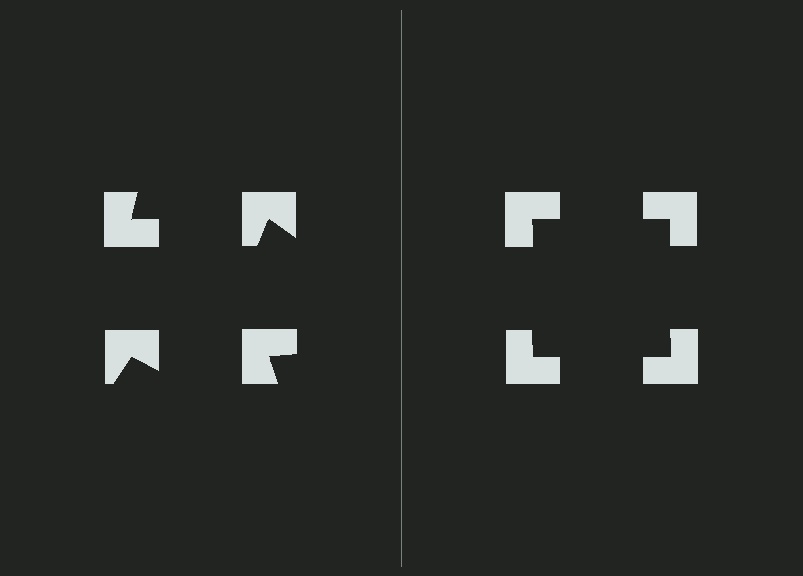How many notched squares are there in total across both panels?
8 — 4 on each side.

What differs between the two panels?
The notched squares are positioned identically on both sides; only the wedge orientations differ. On the right they align to a square; on the left they are misaligned.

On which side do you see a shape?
An illusory square appears on the right side. On the left side the wedge cuts are rotated, so no coherent shape forms.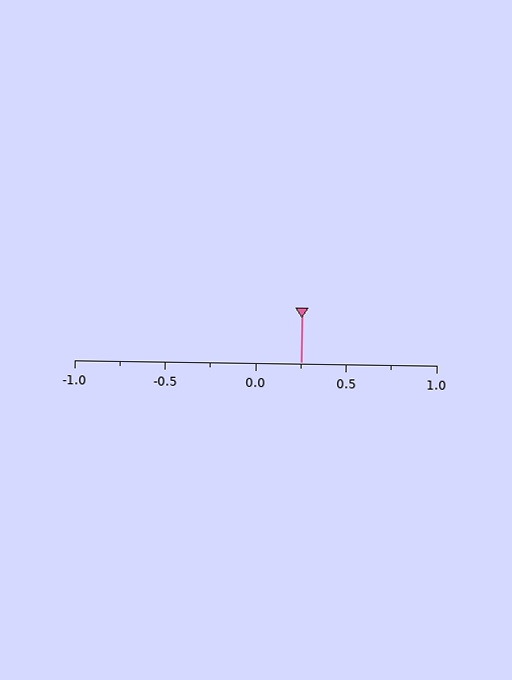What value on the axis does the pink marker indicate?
The marker indicates approximately 0.25.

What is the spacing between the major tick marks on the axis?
The major ticks are spaced 0.5 apart.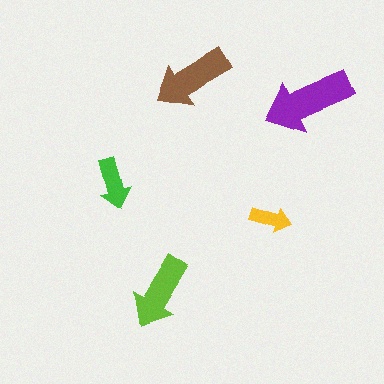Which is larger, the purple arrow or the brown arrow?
The purple one.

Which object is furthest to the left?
The green arrow is leftmost.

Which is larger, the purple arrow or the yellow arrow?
The purple one.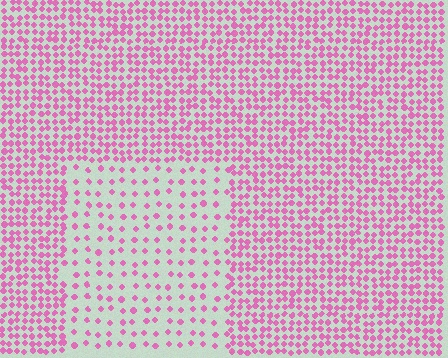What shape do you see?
I see a rectangle.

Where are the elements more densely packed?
The elements are more densely packed outside the rectangle boundary.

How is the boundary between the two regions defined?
The boundary is defined by a change in element density (approximately 2.5x ratio). All elements are the same color, size, and shape.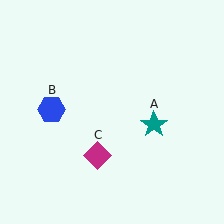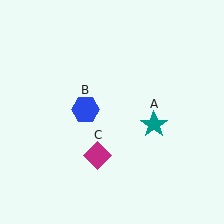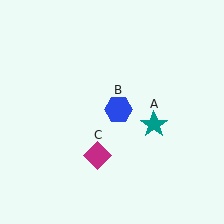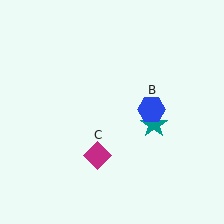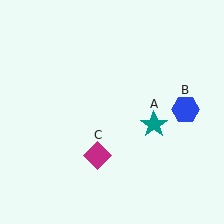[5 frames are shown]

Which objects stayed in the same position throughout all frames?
Teal star (object A) and magenta diamond (object C) remained stationary.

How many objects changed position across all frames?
1 object changed position: blue hexagon (object B).